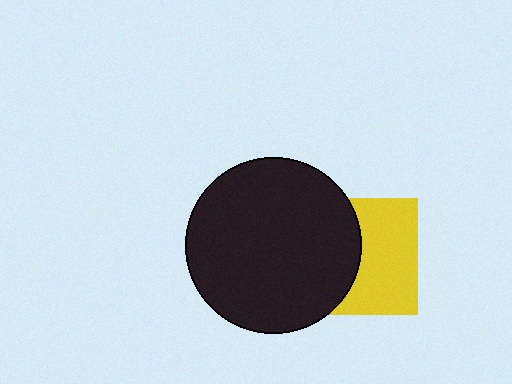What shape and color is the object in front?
The object in front is a black circle.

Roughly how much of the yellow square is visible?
About half of it is visible (roughly 55%).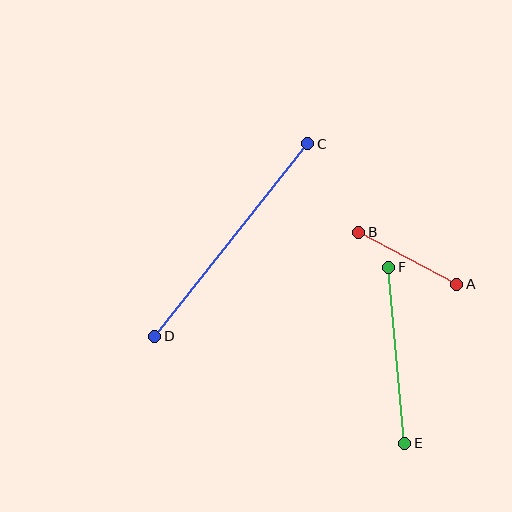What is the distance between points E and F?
The distance is approximately 177 pixels.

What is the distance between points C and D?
The distance is approximately 246 pixels.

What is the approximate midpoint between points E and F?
The midpoint is at approximately (397, 355) pixels.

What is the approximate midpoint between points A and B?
The midpoint is at approximately (408, 258) pixels.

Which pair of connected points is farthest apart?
Points C and D are farthest apart.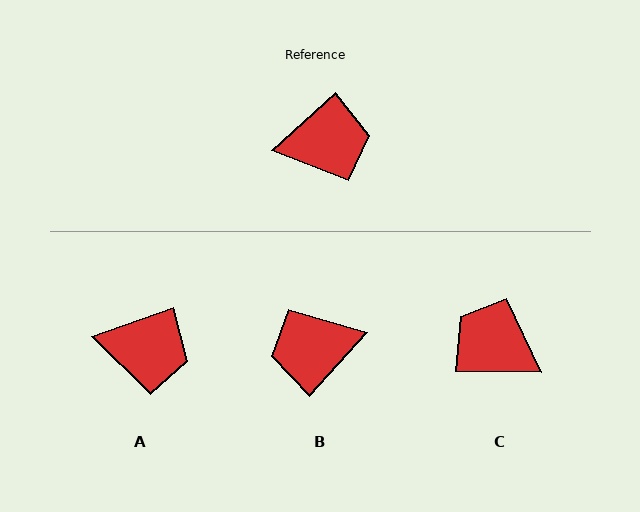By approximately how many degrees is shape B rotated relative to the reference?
Approximately 174 degrees clockwise.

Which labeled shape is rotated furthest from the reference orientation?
B, about 174 degrees away.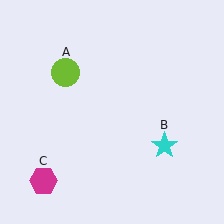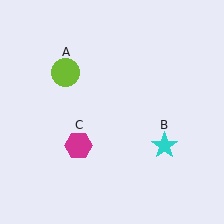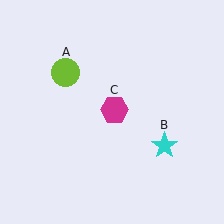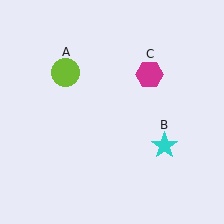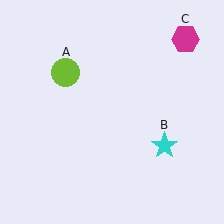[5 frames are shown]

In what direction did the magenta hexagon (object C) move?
The magenta hexagon (object C) moved up and to the right.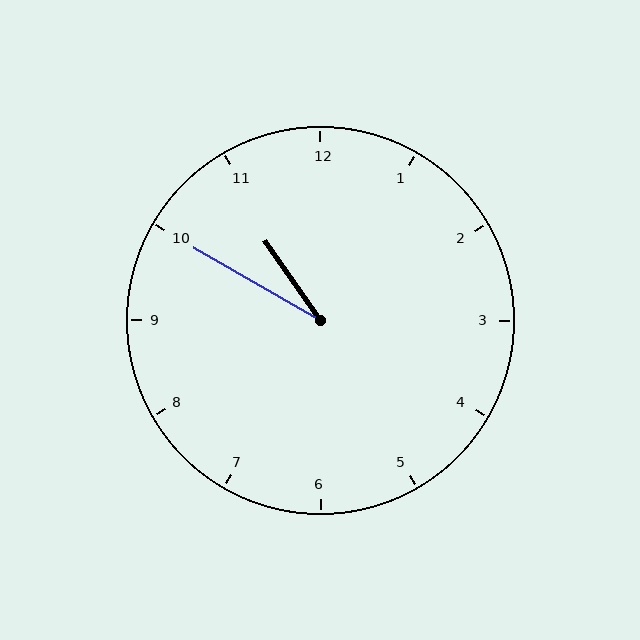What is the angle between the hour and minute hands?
Approximately 25 degrees.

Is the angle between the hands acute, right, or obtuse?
It is acute.